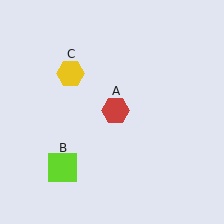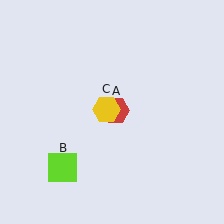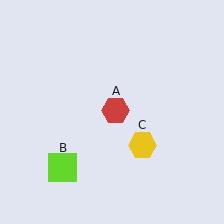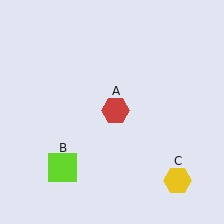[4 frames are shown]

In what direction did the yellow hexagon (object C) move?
The yellow hexagon (object C) moved down and to the right.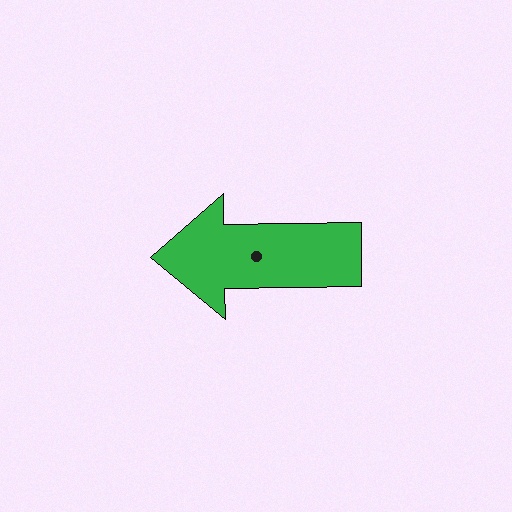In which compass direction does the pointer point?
West.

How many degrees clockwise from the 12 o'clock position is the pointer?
Approximately 269 degrees.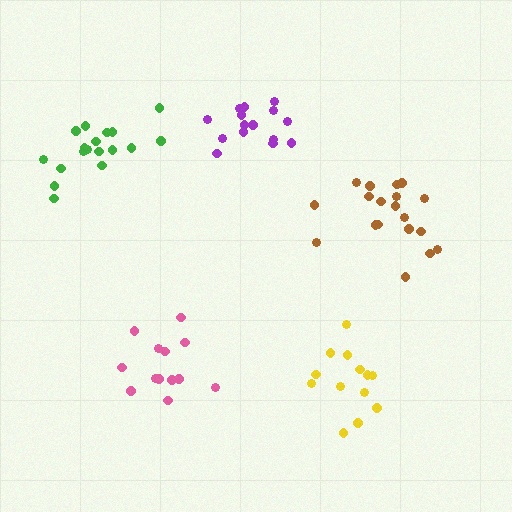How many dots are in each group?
Group 1: 19 dots, Group 2: 15 dots, Group 3: 13 dots, Group 4: 18 dots, Group 5: 13 dots (78 total).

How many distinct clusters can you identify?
There are 5 distinct clusters.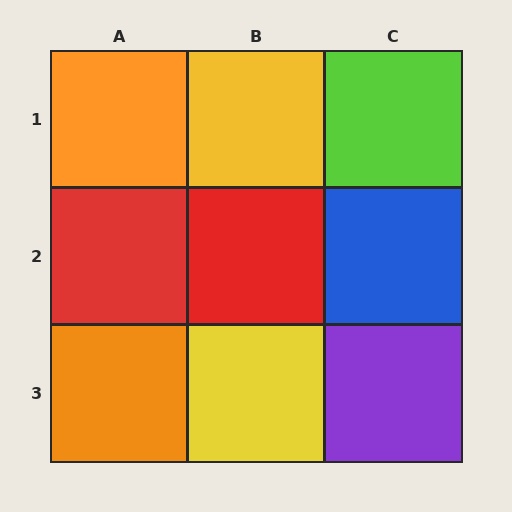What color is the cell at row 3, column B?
Yellow.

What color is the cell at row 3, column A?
Orange.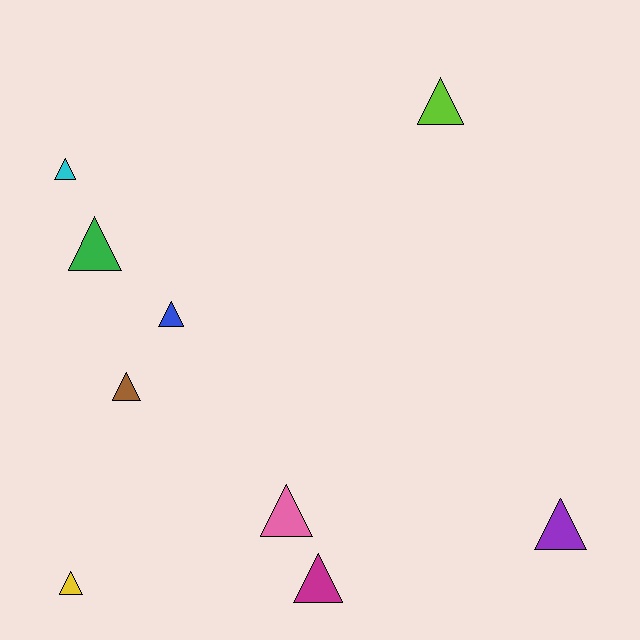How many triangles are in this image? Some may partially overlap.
There are 9 triangles.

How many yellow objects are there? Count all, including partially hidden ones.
There is 1 yellow object.